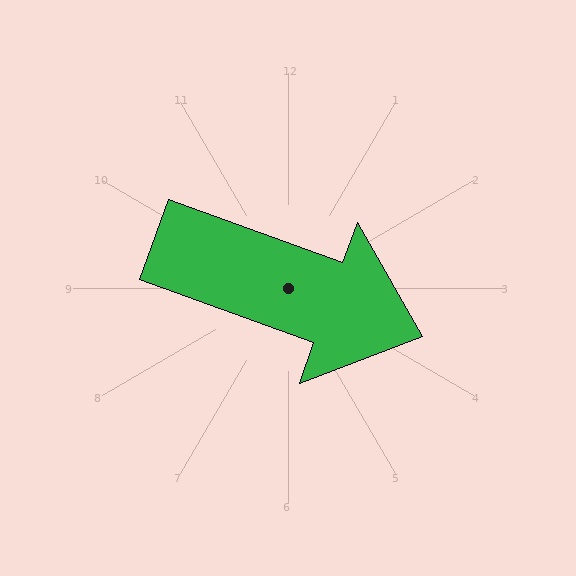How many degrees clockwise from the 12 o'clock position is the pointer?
Approximately 110 degrees.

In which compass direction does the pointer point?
East.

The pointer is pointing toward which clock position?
Roughly 4 o'clock.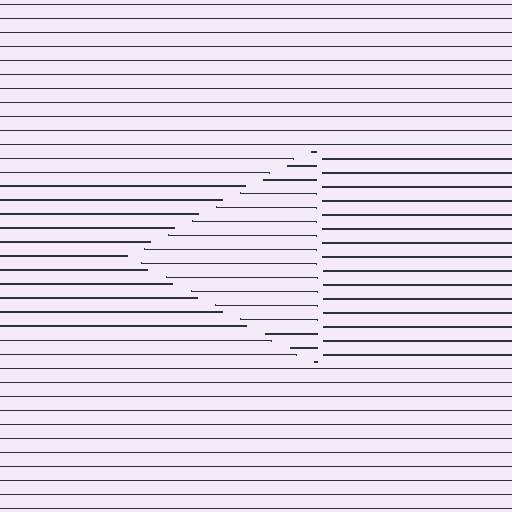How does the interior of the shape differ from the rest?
The interior of the shape contains the same grating, shifted by half a period — the contour is defined by the phase discontinuity where line-ends from the inner and outer gratings abut.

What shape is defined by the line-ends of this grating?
An illusory triangle. The interior of the shape contains the same grating, shifted by half a period — the contour is defined by the phase discontinuity where line-ends from the inner and outer gratings abut.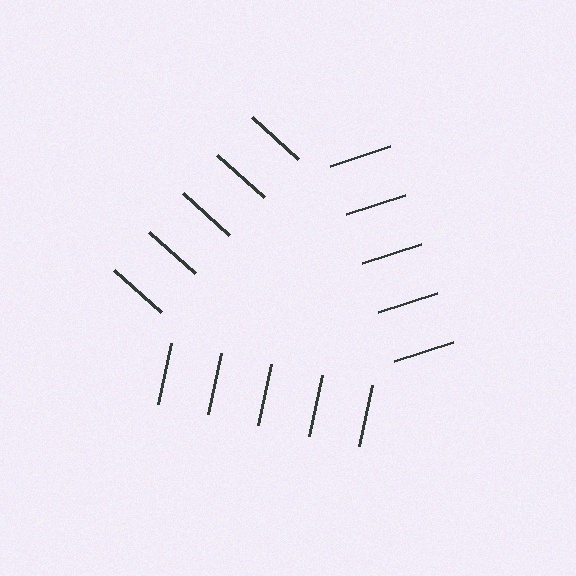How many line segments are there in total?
15 — 5 along each of the 3 edges.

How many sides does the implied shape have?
3 sides — the line-ends trace a triangle.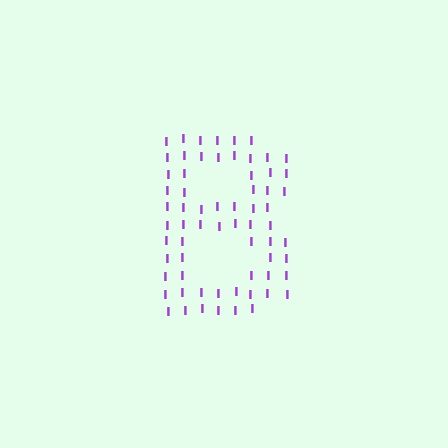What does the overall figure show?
The overall figure shows the letter B.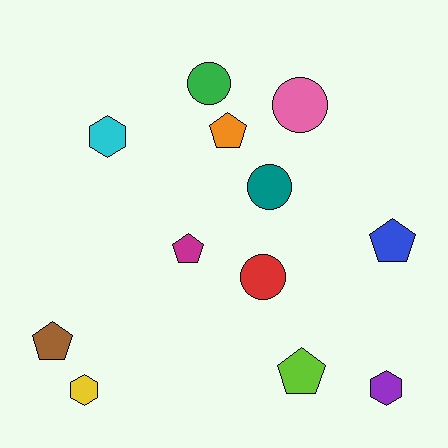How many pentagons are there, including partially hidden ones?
There are 5 pentagons.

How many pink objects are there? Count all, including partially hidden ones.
There is 1 pink object.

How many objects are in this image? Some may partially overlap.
There are 12 objects.